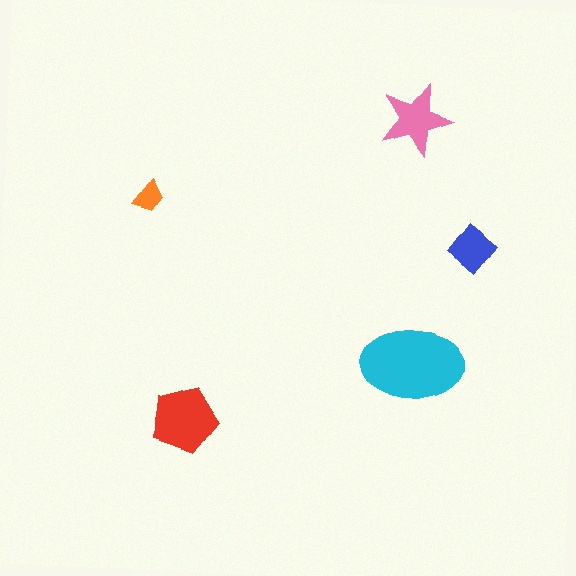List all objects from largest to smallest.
The cyan ellipse, the red pentagon, the pink star, the blue diamond, the orange trapezoid.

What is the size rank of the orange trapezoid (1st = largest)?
5th.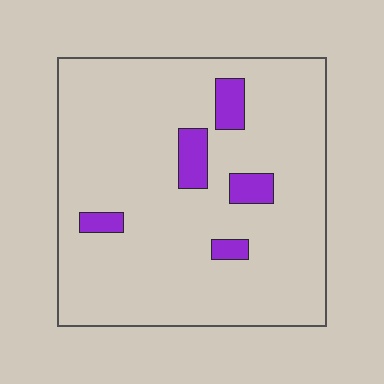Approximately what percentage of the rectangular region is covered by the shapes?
Approximately 10%.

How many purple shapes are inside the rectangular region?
5.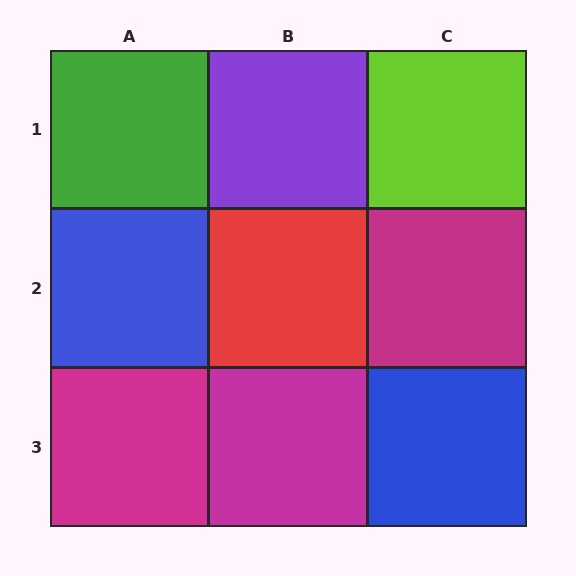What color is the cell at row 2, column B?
Red.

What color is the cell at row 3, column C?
Blue.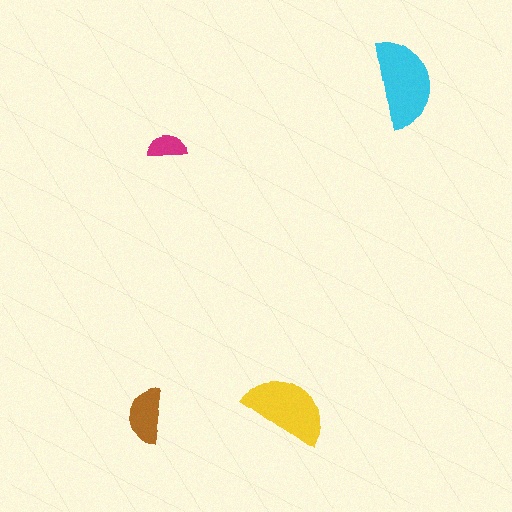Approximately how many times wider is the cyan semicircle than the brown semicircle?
About 1.5 times wider.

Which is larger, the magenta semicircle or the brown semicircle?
The brown one.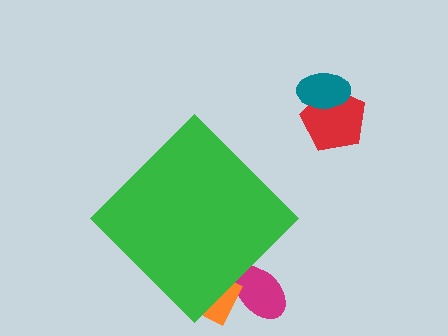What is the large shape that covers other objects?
A green diamond.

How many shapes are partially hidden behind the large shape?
2 shapes are partially hidden.